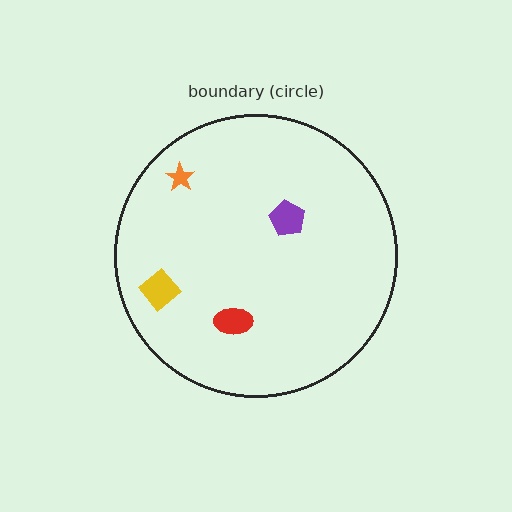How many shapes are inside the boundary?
4 inside, 0 outside.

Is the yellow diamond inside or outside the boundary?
Inside.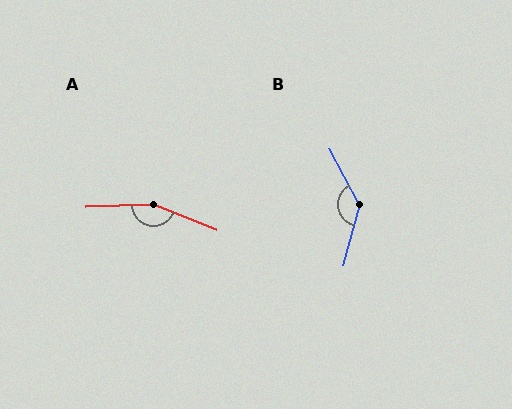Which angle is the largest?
A, at approximately 157 degrees.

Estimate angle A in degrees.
Approximately 157 degrees.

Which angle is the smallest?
B, at approximately 137 degrees.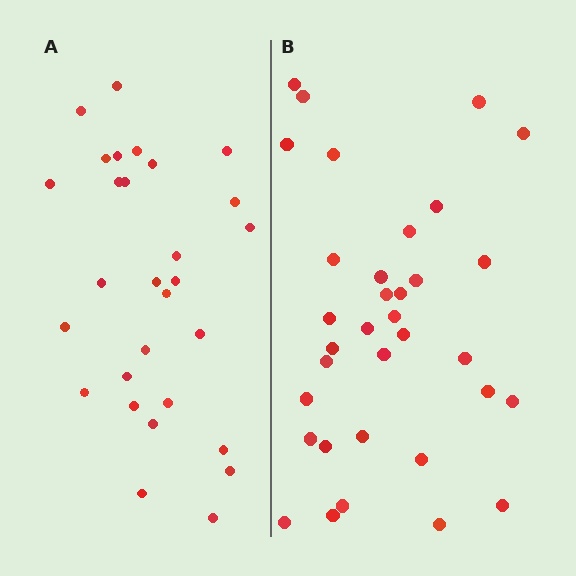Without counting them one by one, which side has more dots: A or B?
Region B (the right region) has more dots.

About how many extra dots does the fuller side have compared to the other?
Region B has about 5 more dots than region A.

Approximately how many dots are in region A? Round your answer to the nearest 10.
About 30 dots. (The exact count is 29, which rounds to 30.)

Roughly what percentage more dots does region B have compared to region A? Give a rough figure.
About 15% more.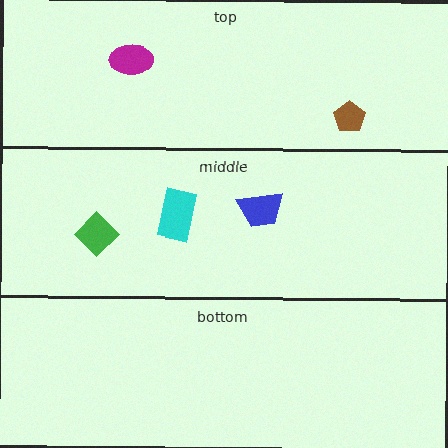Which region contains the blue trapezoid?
The middle region.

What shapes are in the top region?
The brown pentagon, the magenta ellipse.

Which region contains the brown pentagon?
The top region.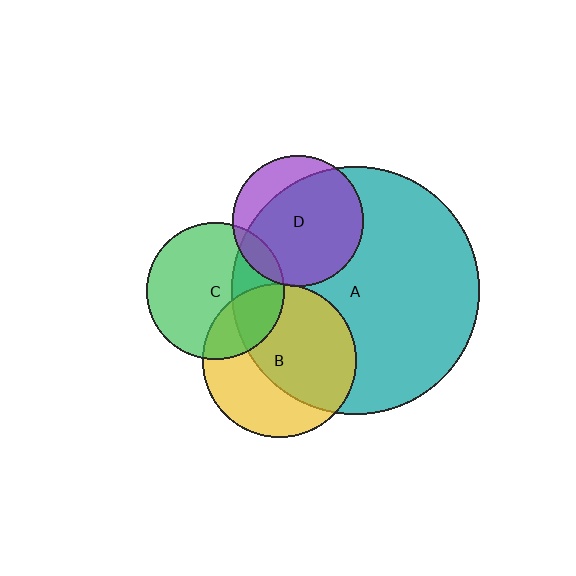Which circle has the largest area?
Circle A (teal).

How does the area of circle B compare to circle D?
Approximately 1.4 times.